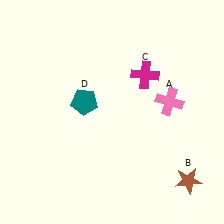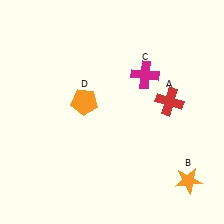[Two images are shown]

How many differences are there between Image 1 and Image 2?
There are 3 differences between the two images.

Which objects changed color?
A changed from pink to red. B changed from brown to orange. D changed from teal to orange.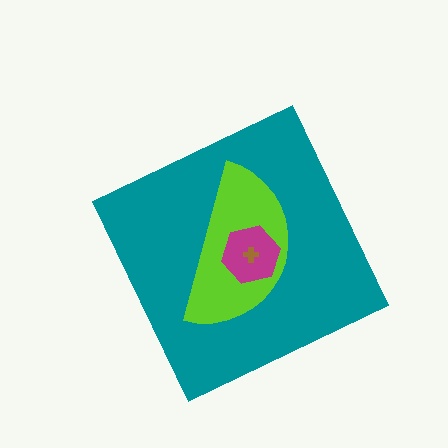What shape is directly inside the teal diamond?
The lime semicircle.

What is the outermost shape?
The teal diamond.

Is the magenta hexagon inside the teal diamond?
Yes.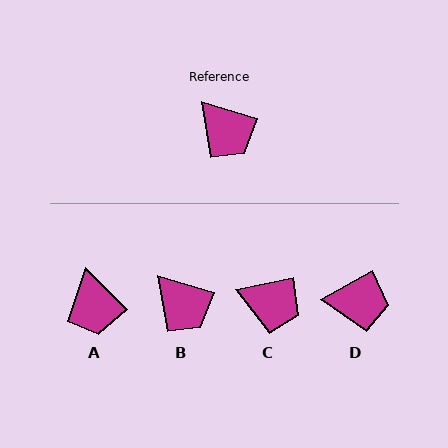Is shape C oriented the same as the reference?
No, it is off by about 28 degrees.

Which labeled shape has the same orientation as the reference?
B.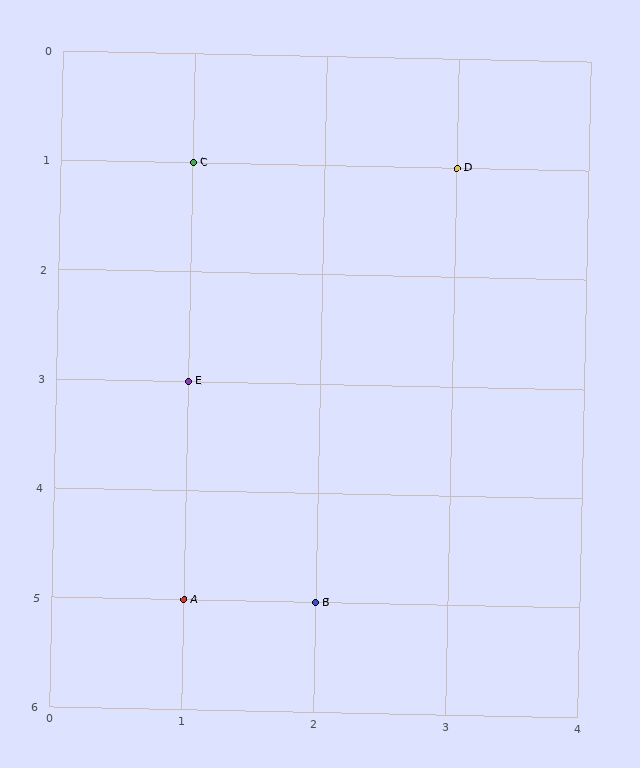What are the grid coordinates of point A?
Point A is at grid coordinates (1, 5).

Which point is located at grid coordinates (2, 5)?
Point B is at (2, 5).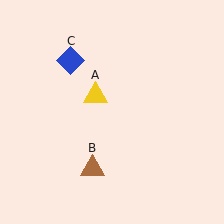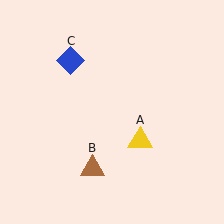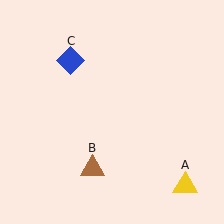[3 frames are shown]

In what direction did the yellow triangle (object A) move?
The yellow triangle (object A) moved down and to the right.